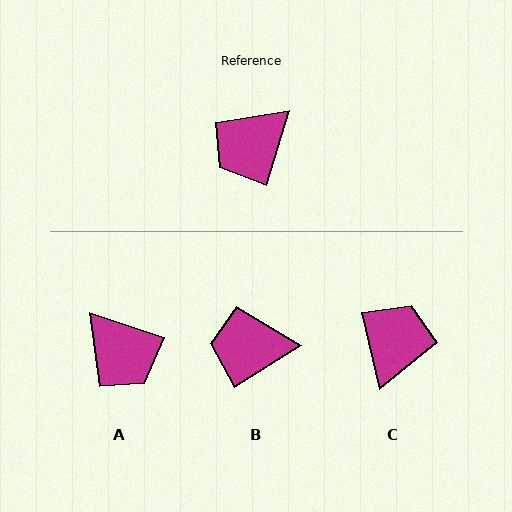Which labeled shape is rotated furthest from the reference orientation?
C, about 151 degrees away.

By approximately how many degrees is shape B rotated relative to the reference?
Approximately 41 degrees clockwise.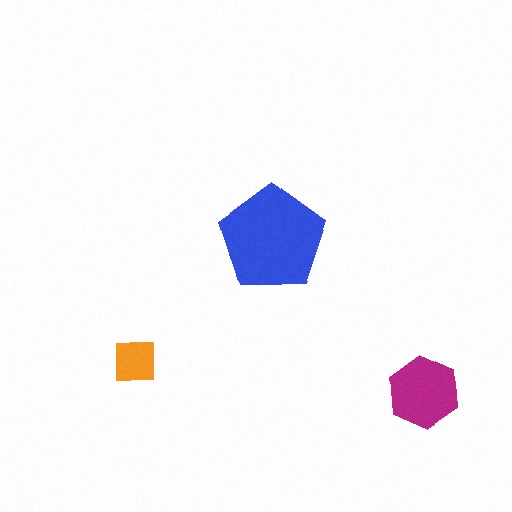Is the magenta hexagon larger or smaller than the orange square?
Larger.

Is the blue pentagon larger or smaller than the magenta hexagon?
Larger.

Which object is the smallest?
The orange square.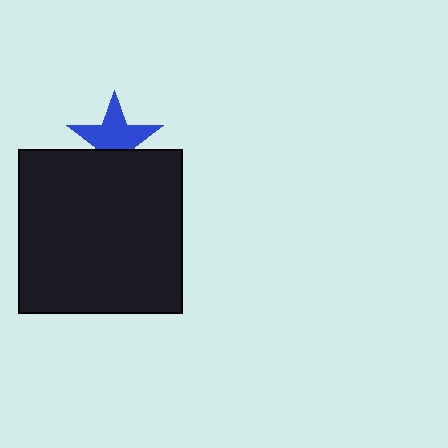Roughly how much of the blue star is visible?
Most of it is visible (roughly 66%).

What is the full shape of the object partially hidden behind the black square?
The partially hidden object is a blue star.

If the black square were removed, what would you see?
You would see the complete blue star.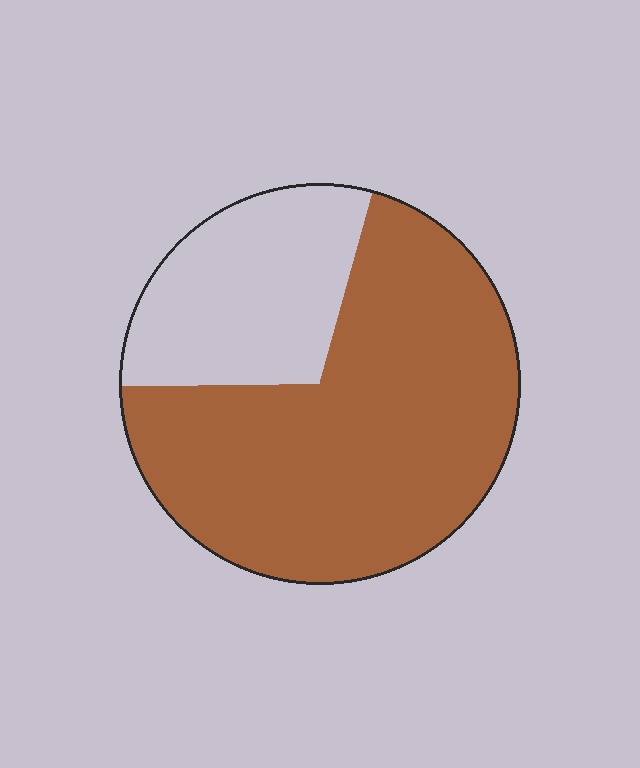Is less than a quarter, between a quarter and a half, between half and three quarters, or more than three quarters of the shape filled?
Between half and three quarters.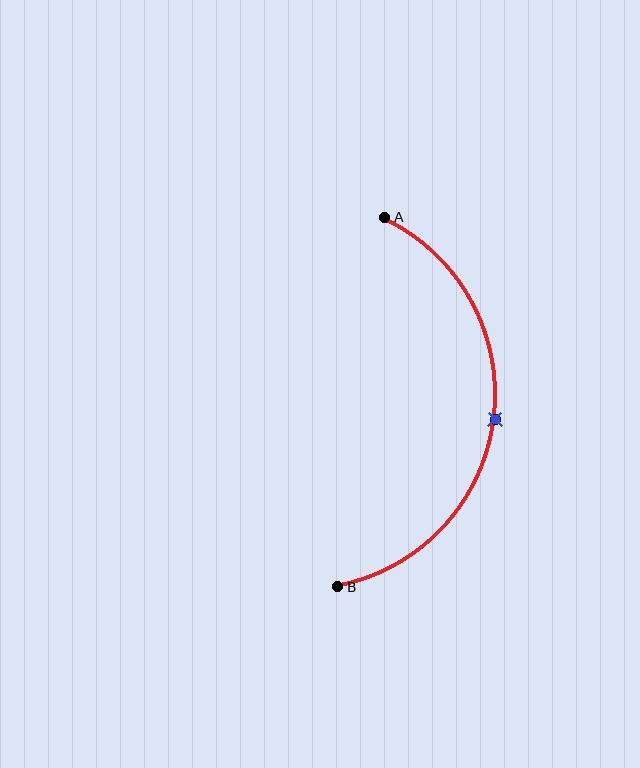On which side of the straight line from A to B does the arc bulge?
The arc bulges to the right of the straight line connecting A and B.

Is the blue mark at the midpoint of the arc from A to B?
Yes. The blue mark lies on the arc at equal arc-length from both A and B — it is the arc midpoint.